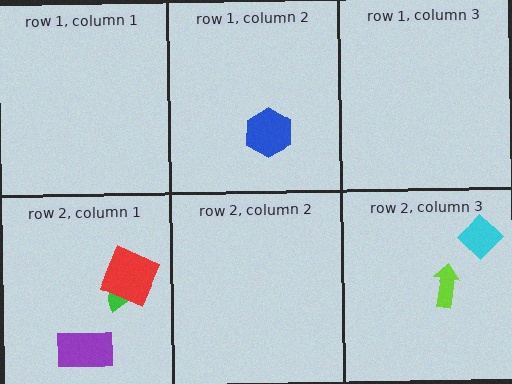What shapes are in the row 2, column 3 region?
The lime arrow, the cyan diamond.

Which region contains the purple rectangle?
The row 2, column 1 region.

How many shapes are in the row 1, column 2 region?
1.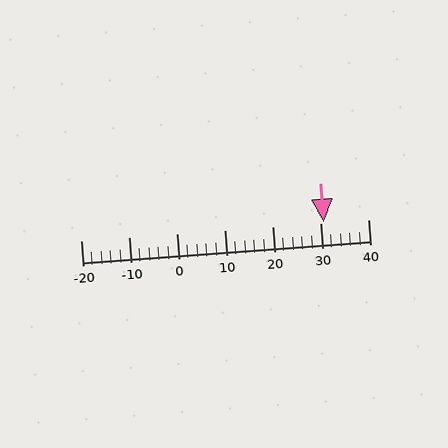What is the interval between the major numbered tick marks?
The major tick marks are spaced 10 units apart.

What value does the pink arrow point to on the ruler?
The pink arrow points to approximately 31.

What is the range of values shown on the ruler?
The ruler shows values from -20 to 40.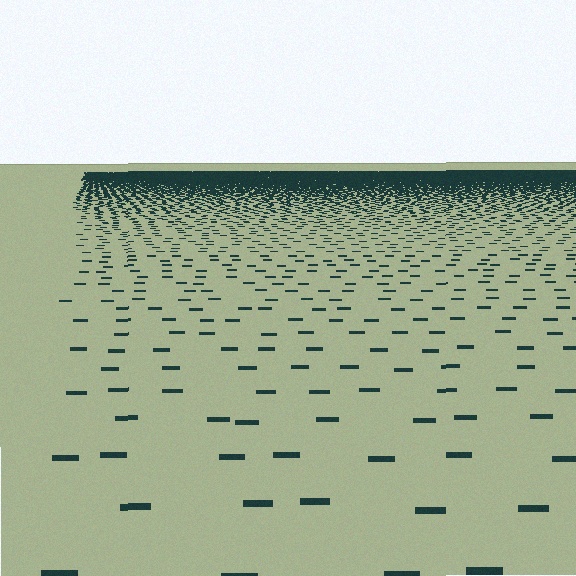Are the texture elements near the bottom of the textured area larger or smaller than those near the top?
Larger. Near the bottom, elements are closer to the viewer and appear at a bigger on-screen size.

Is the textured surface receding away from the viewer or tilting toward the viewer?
The surface is receding away from the viewer. Texture elements get smaller and denser toward the top.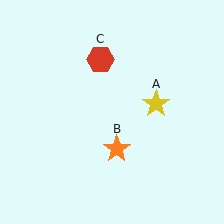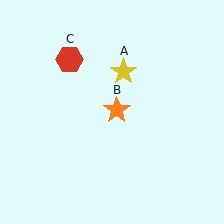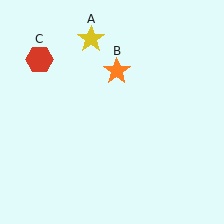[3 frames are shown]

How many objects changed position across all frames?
3 objects changed position: yellow star (object A), orange star (object B), red hexagon (object C).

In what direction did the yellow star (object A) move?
The yellow star (object A) moved up and to the left.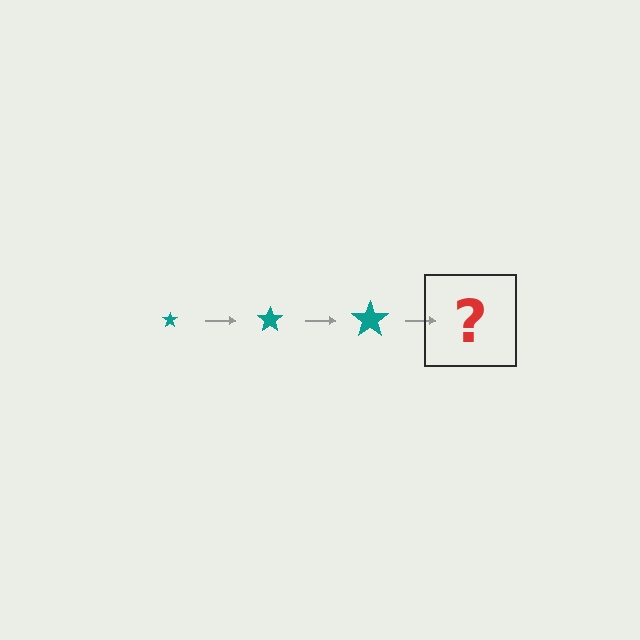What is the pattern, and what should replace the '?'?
The pattern is that the star gets progressively larger each step. The '?' should be a teal star, larger than the previous one.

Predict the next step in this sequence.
The next step is a teal star, larger than the previous one.